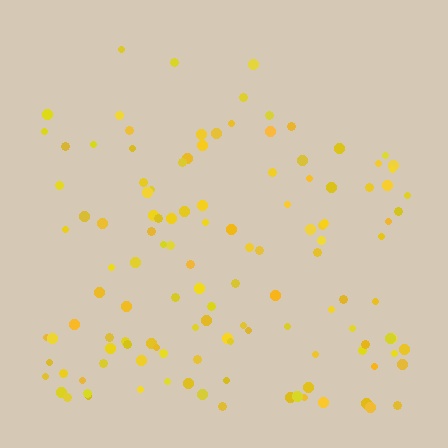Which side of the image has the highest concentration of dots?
The bottom.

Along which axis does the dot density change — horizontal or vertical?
Vertical.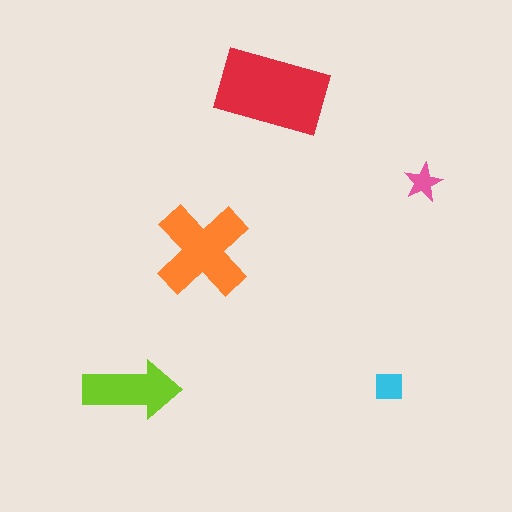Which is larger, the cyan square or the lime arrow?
The lime arrow.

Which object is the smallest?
The pink star.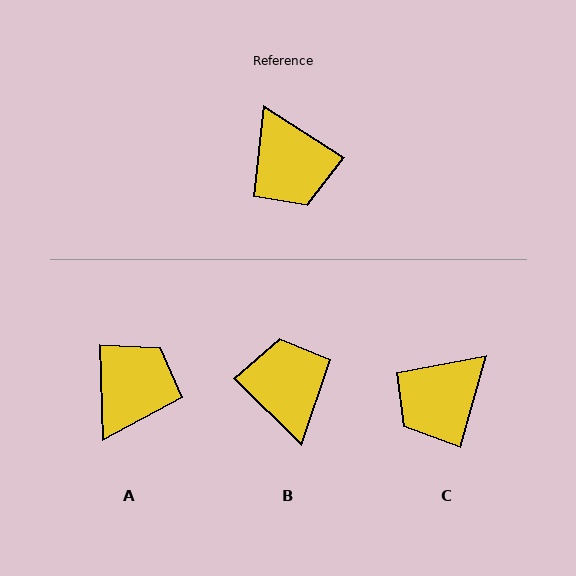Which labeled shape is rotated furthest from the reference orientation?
B, about 168 degrees away.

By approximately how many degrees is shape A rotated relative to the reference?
Approximately 124 degrees counter-clockwise.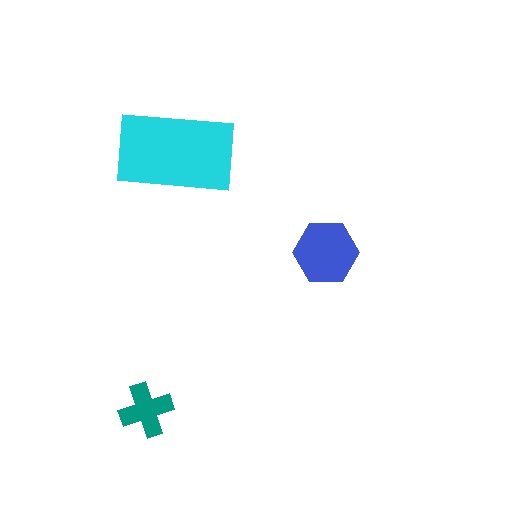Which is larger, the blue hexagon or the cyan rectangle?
The cyan rectangle.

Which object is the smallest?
The teal cross.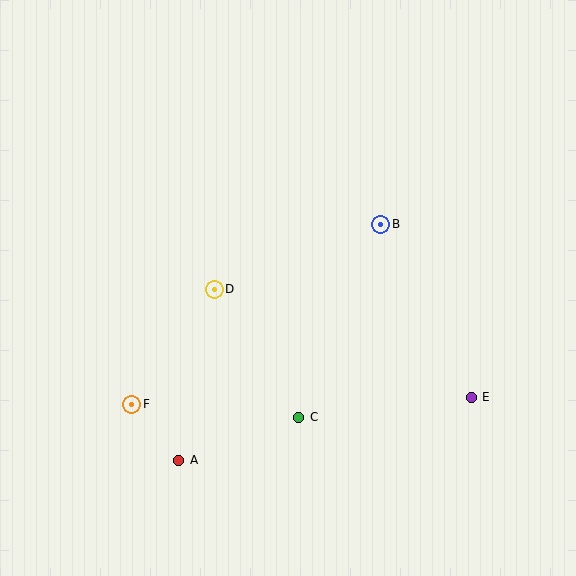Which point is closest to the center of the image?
Point D at (214, 289) is closest to the center.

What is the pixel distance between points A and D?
The distance between A and D is 175 pixels.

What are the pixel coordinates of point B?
Point B is at (381, 224).